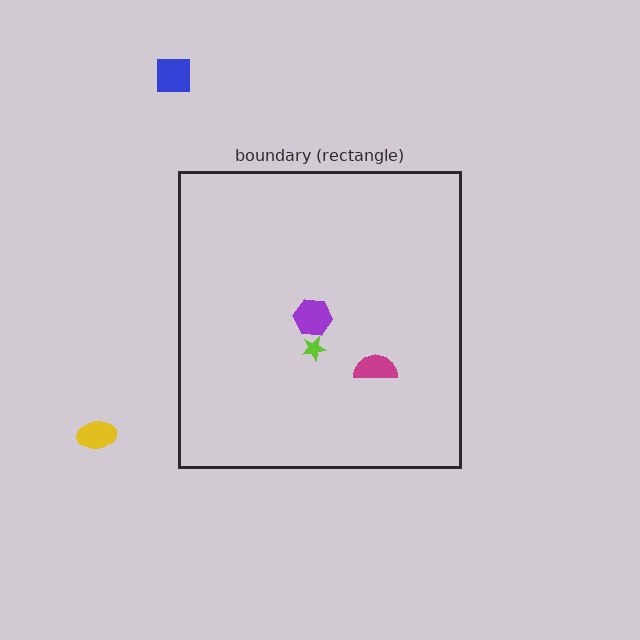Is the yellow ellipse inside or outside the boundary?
Outside.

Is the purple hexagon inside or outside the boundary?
Inside.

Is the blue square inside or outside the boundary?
Outside.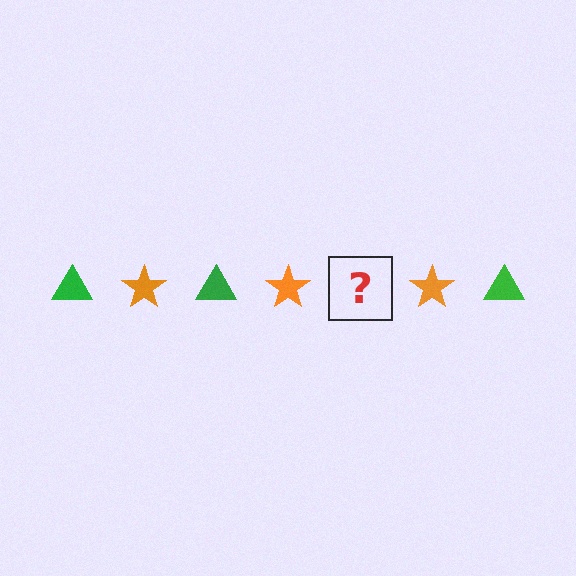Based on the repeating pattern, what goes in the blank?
The blank should be a green triangle.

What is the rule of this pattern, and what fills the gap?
The rule is that the pattern alternates between green triangle and orange star. The gap should be filled with a green triangle.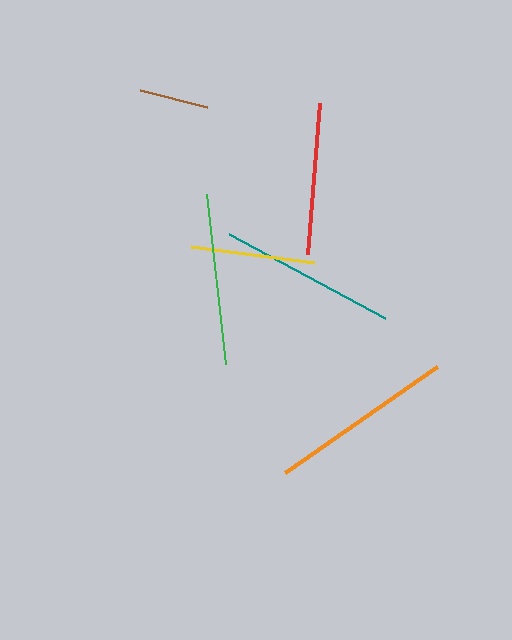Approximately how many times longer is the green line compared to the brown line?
The green line is approximately 2.5 times the length of the brown line.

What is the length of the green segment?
The green segment is approximately 170 pixels long.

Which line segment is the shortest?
The brown line is the shortest at approximately 69 pixels.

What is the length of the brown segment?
The brown segment is approximately 69 pixels long.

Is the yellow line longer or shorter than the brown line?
The yellow line is longer than the brown line.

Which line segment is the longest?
The orange line is the longest at approximately 185 pixels.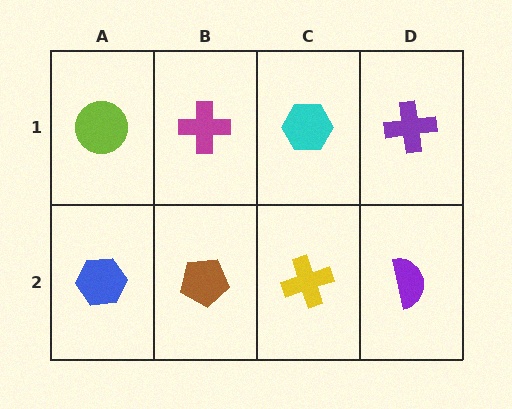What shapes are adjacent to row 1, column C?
A yellow cross (row 2, column C), a magenta cross (row 1, column B), a purple cross (row 1, column D).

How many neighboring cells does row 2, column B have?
3.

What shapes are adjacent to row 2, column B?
A magenta cross (row 1, column B), a blue hexagon (row 2, column A), a yellow cross (row 2, column C).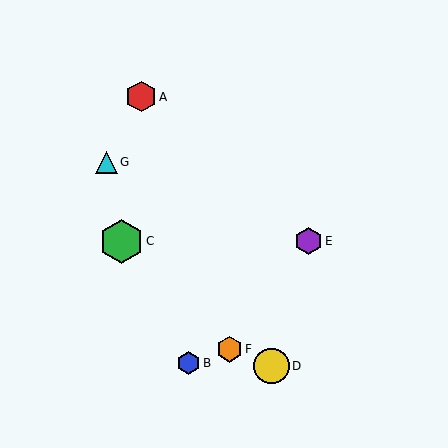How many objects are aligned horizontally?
2 objects (C, E) are aligned horizontally.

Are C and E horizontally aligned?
Yes, both are at y≈241.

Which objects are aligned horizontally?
Objects C, E are aligned horizontally.